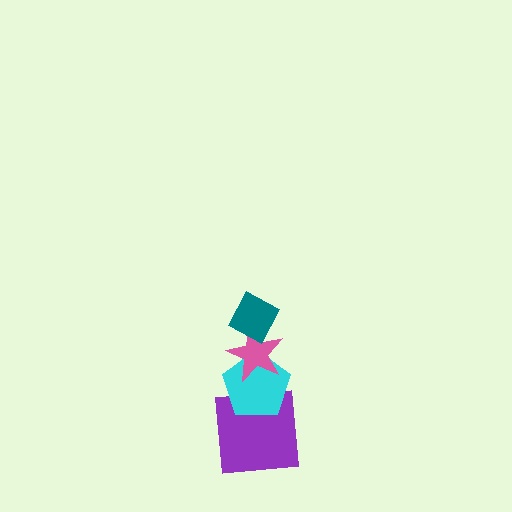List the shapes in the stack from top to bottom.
From top to bottom: the teal diamond, the pink star, the cyan pentagon, the purple square.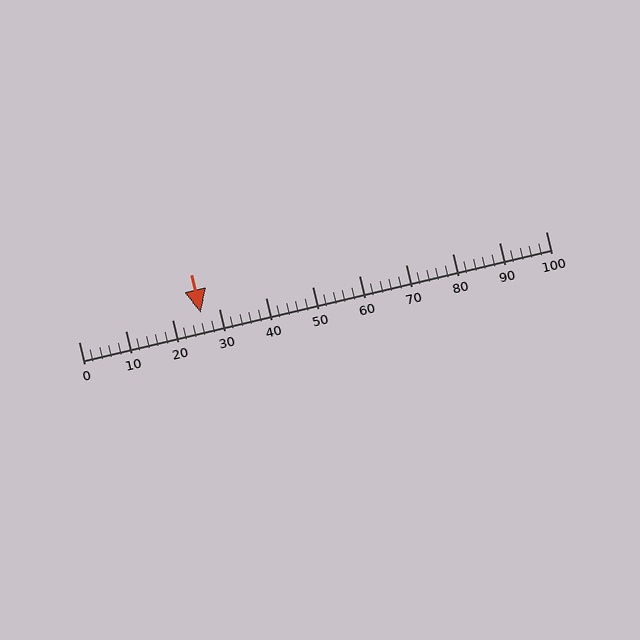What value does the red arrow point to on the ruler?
The red arrow points to approximately 26.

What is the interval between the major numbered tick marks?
The major tick marks are spaced 10 units apart.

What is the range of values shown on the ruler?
The ruler shows values from 0 to 100.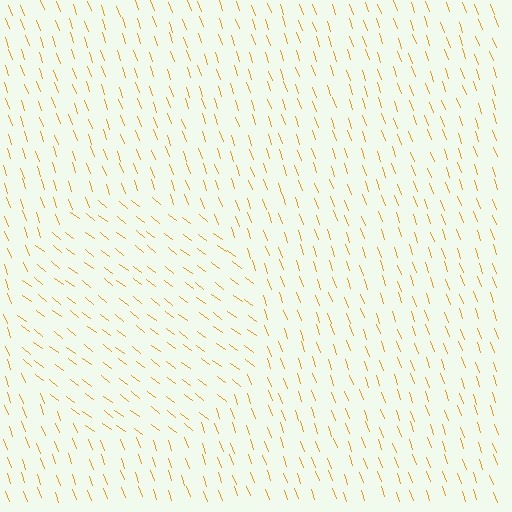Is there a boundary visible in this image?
Yes, there is a texture boundary formed by a change in line orientation.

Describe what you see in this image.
The image is filled with small orange line segments. A circle region in the image has lines oriented differently from the surrounding lines, creating a visible texture boundary.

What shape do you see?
I see a circle.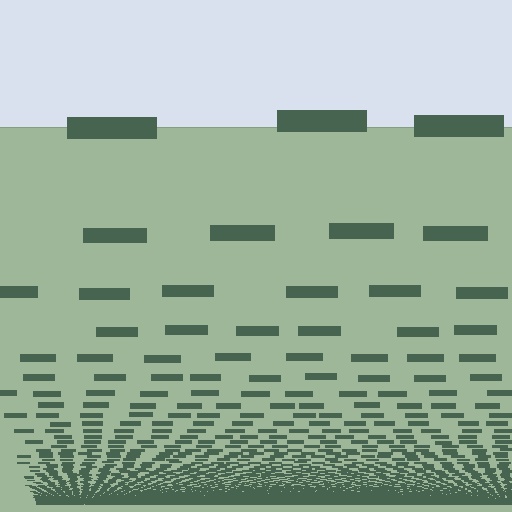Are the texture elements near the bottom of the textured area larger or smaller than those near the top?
Smaller. The gradient is inverted — elements near the bottom are smaller and denser.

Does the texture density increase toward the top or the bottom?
Density increases toward the bottom.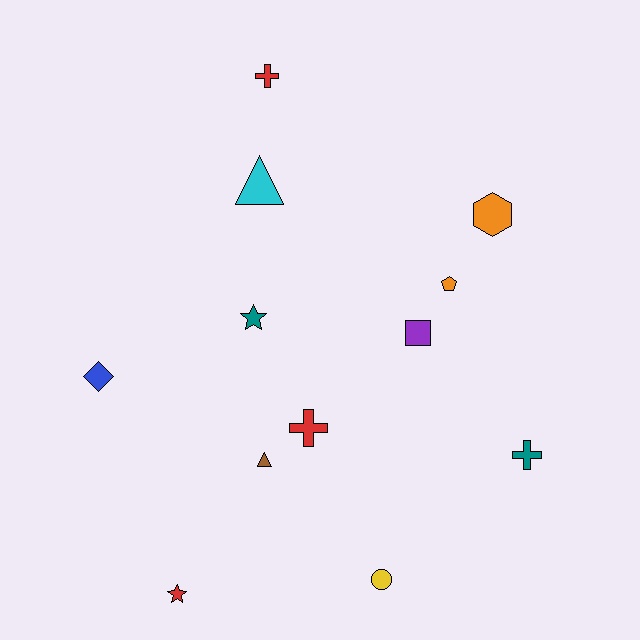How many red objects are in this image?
There are 3 red objects.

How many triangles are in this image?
There are 2 triangles.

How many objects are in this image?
There are 12 objects.